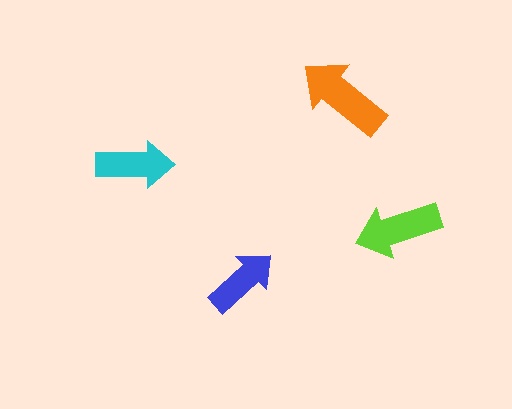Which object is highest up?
The orange arrow is topmost.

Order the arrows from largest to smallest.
the orange one, the lime one, the cyan one, the blue one.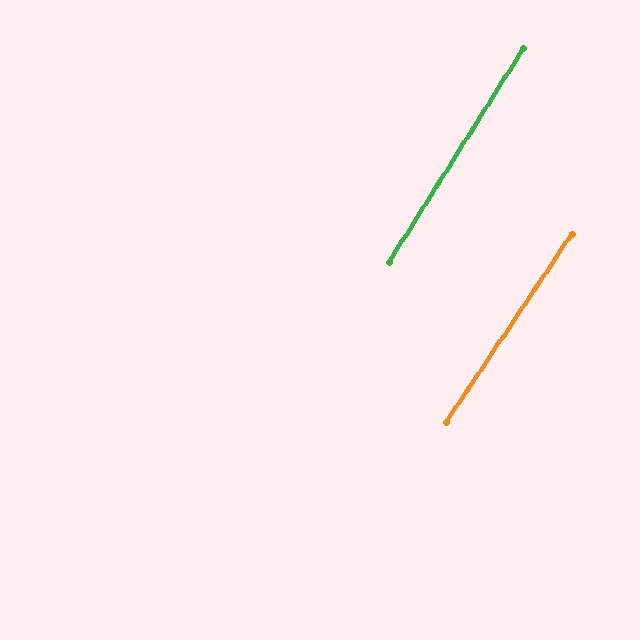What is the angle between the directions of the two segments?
Approximately 2 degrees.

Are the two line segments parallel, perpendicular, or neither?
Parallel — their directions differ by only 1.5°.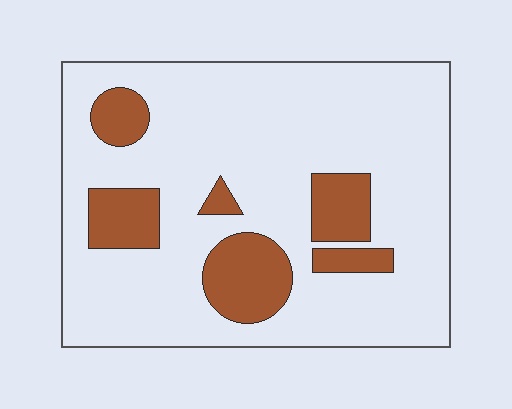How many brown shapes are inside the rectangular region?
6.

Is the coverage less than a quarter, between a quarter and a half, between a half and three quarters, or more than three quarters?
Less than a quarter.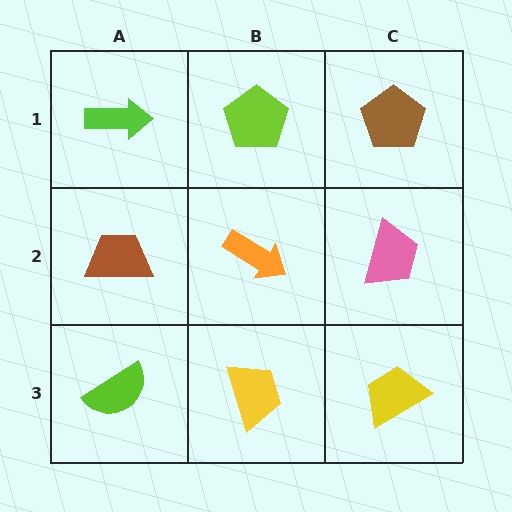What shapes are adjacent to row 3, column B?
An orange arrow (row 2, column B), a lime semicircle (row 3, column A), a yellow trapezoid (row 3, column C).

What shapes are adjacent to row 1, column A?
A brown trapezoid (row 2, column A), a lime pentagon (row 1, column B).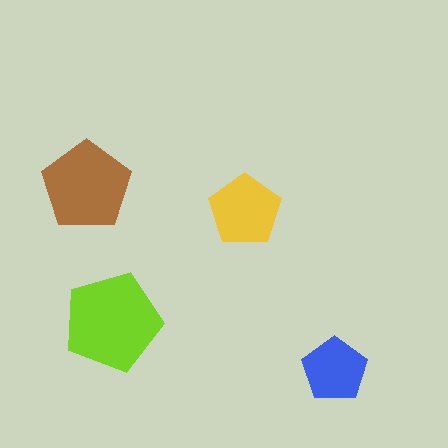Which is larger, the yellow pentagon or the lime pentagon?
The lime one.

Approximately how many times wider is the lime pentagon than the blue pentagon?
About 1.5 times wider.